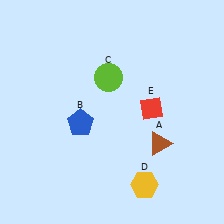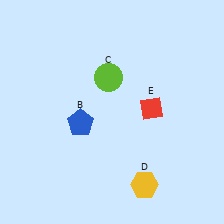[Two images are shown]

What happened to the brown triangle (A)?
The brown triangle (A) was removed in Image 2. It was in the bottom-right area of Image 1.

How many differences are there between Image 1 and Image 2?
There is 1 difference between the two images.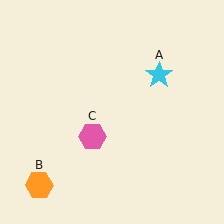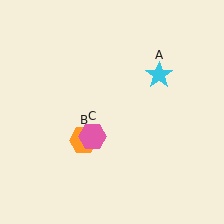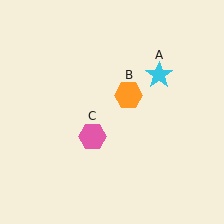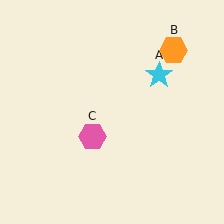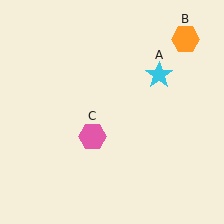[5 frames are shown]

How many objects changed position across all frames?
1 object changed position: orange hexagon (object B).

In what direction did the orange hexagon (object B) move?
The orange hexagon (object B) moved up and to the right.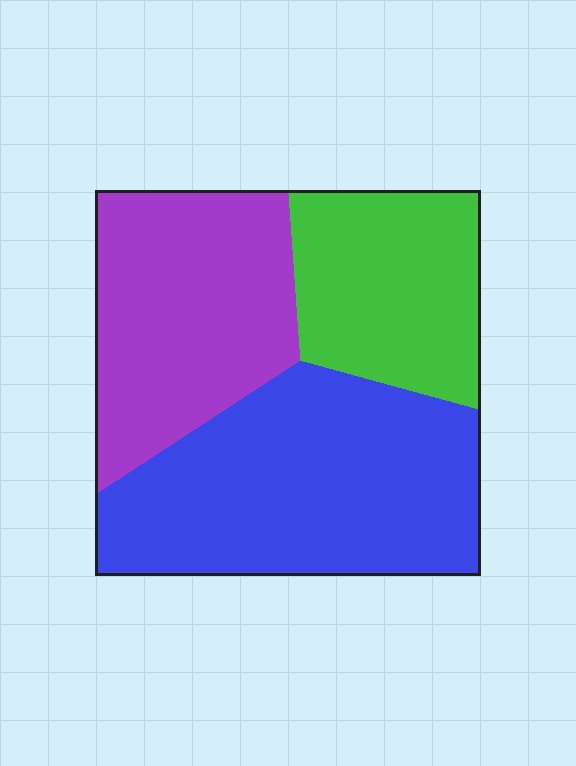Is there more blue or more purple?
Blue.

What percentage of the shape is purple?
Purple takes up about one third (1/3) of the shape.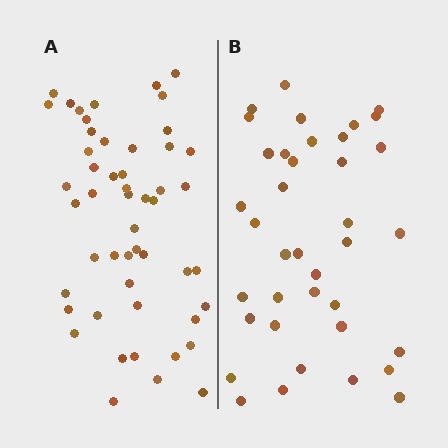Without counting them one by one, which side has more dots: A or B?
Region A (the left region) has more dots.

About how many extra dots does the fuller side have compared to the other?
Region A has approximately 15 more dots than region B.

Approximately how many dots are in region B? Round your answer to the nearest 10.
About 40 dots. (The exact count is 38, which rounds to 40.)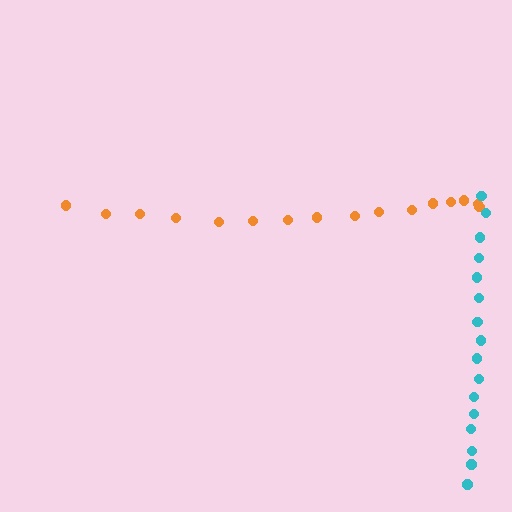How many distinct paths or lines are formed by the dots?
There are 2 distinct paths.